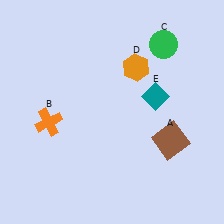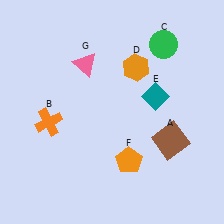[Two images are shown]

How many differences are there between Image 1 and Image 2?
There are 2 differences between the two images.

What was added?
An orange pentagon (F), a pink triangle (G) were added in Image 2.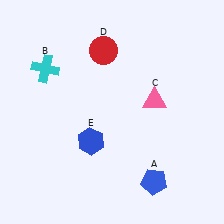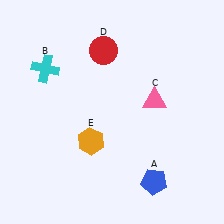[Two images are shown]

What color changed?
The hexagon (E) changed from blue in Image 1 to orange in Image 2.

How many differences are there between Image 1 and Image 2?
There is 1 difference between the two images.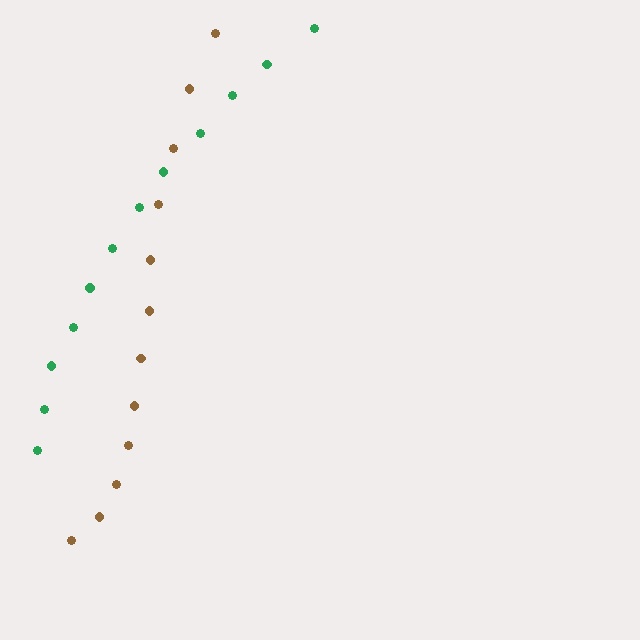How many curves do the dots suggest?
There are 2 distinct paths.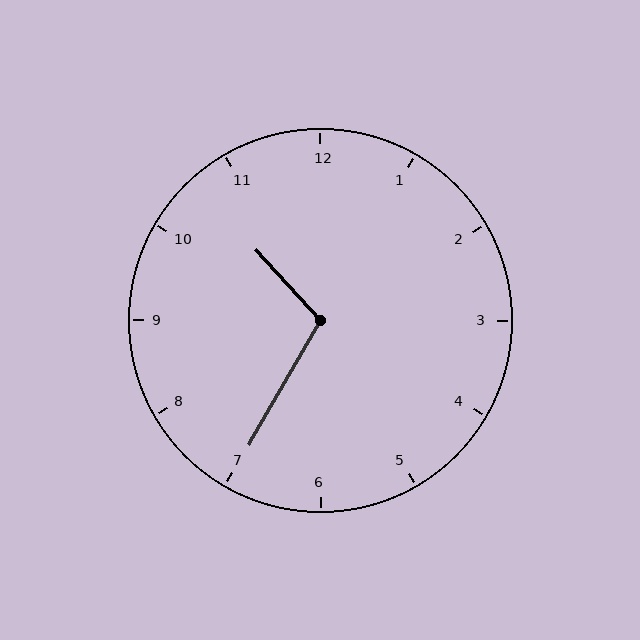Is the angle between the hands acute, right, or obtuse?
It is obtuse.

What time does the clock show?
10:35.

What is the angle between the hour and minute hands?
Approximately 108 degrees.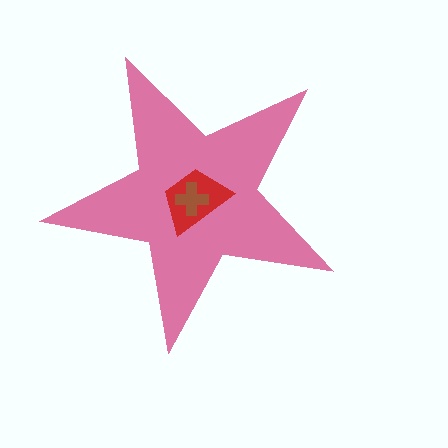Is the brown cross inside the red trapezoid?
Yes.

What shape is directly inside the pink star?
The red trapezoid.